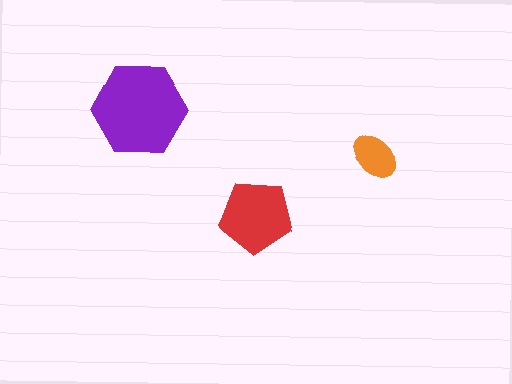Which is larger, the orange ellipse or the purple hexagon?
The purple hexagon.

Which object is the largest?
The purple hexagon.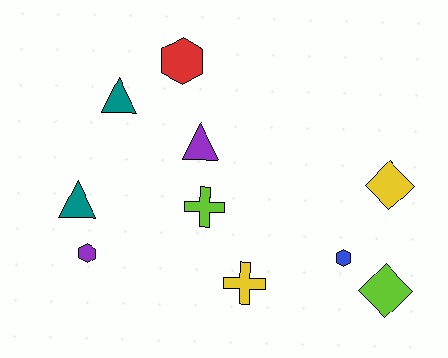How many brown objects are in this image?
There are no brown objects.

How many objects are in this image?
There are 10 objects.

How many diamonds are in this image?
There are 2 diamonds.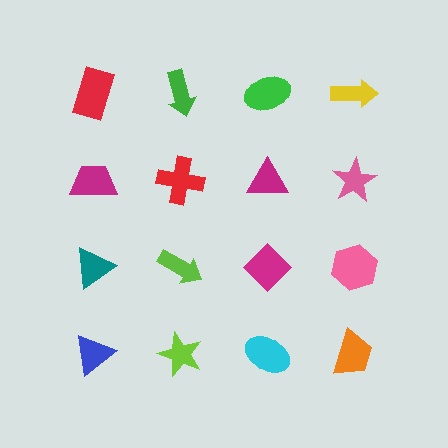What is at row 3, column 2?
A lime arrow.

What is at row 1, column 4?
A yellow arrow.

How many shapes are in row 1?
4 shapes.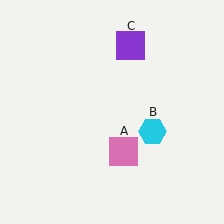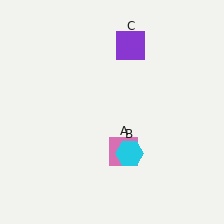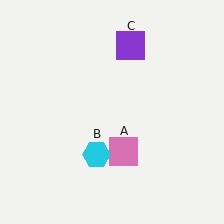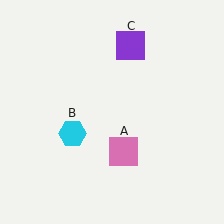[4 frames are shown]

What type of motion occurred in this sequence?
The cyan hexagon (object B) rotated clockwise around the center of the scene.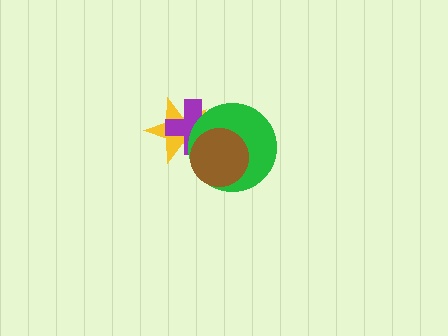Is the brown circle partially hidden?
No, no other shape covers it.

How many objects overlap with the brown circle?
3 objects overlap with the brown circle.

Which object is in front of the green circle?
The brown circle is in front of the green circle.